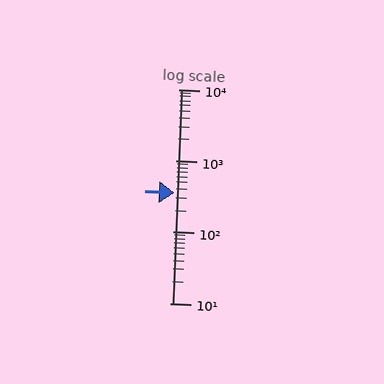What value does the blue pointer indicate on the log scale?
The pointer indicates approximately 350.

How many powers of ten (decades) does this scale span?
The scale spans 3 decades, from 10 to 10000.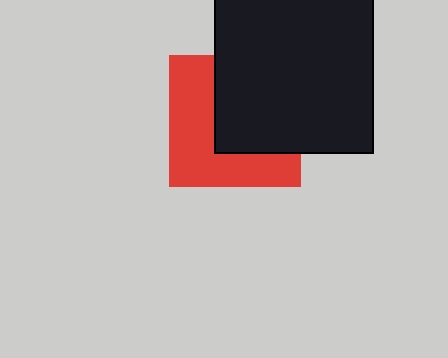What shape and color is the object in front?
The object in front is a black square.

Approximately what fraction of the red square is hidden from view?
Roughly 49% of the red square is hidden behind the black square.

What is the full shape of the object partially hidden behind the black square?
The partially hidden object is a red square.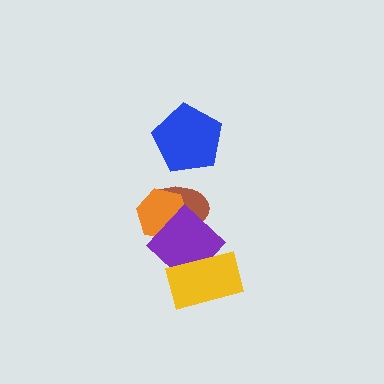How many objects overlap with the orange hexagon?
2 objects overlap with the orange hexagon.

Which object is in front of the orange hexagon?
The purple diamond is in front of the orange hexagon.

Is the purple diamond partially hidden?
Yes, it is partially covered by another shape.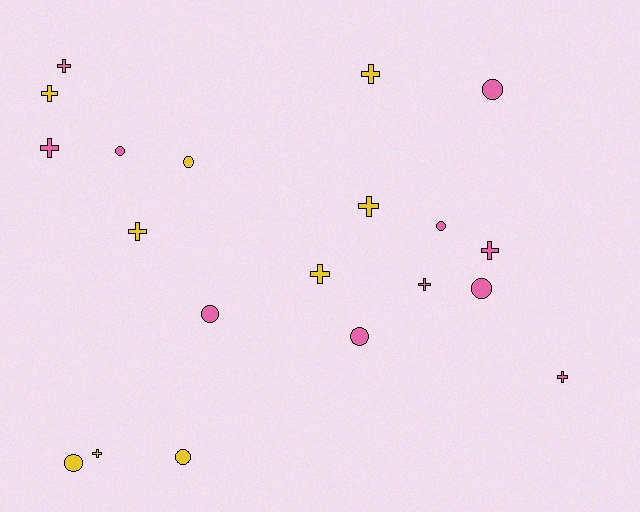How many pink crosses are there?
There are 5 pink crosses.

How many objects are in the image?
There are 20 objects.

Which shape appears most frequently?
Cross, with 11 objects.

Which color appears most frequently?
Pink, with 11 objects.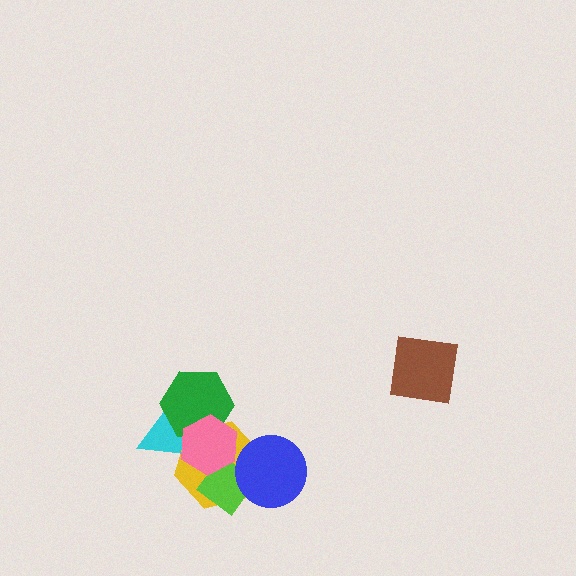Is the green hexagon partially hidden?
Yes, it is partially covered by another shape.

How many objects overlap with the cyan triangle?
3 objects overlap with the cyan triangle.